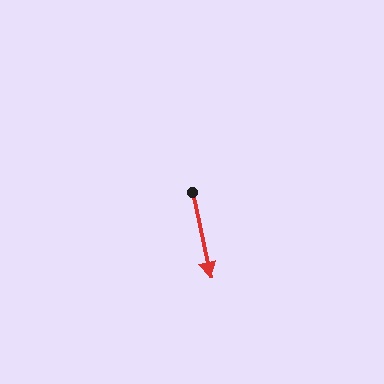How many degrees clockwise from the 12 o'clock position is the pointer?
Approximately 168 degrees.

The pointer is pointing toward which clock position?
Roughly 6 o'clock.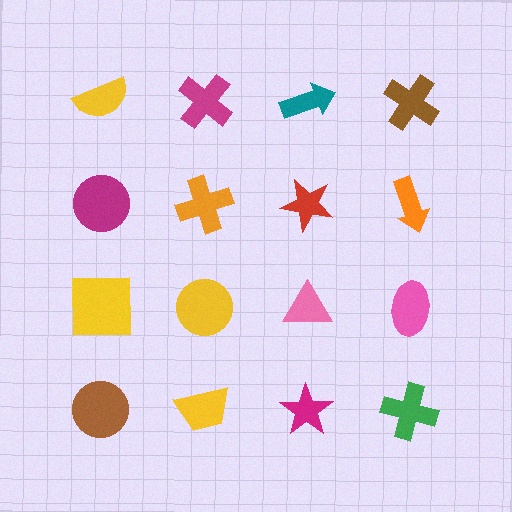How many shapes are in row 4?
4 shapes.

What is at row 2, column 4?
An orange arrow.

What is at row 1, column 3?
A teal arrow.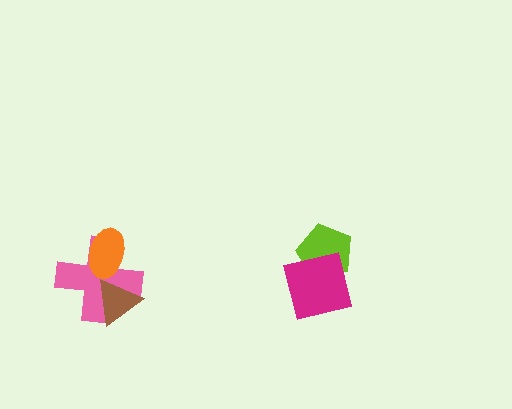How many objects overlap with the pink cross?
2 objects overlap with the pink cross.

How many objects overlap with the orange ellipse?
1 object overlaps with the orange ellipse.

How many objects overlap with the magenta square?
1 object overlaps with the magenta square.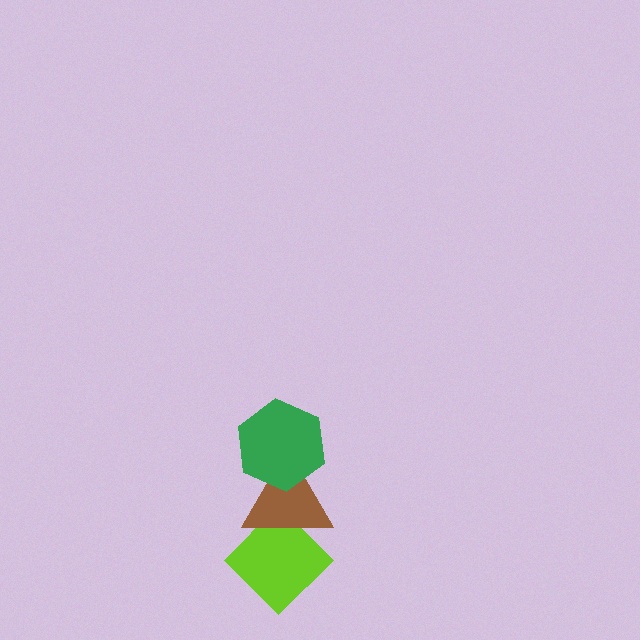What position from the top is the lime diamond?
The lime diamond is 3rd from the top.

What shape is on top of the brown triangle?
The green hexagon is on top of the brown triangle.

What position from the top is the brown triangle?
The brown triangle is 2nd from the top.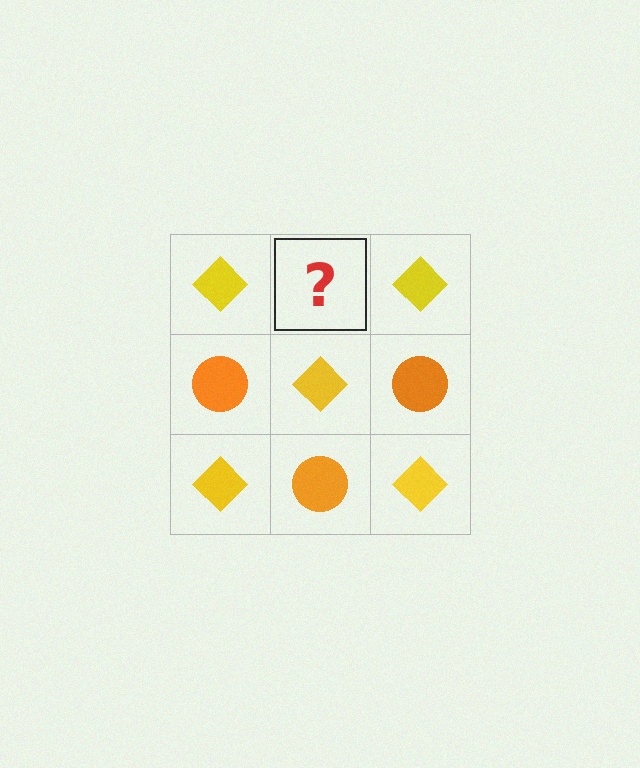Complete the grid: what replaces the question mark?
The question mark should be replaced with an orange circle.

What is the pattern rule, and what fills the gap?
The rule is that it alternates yellow diamond and orange circle in a checkerboard pattern. The gap should be filled with an orange circle.